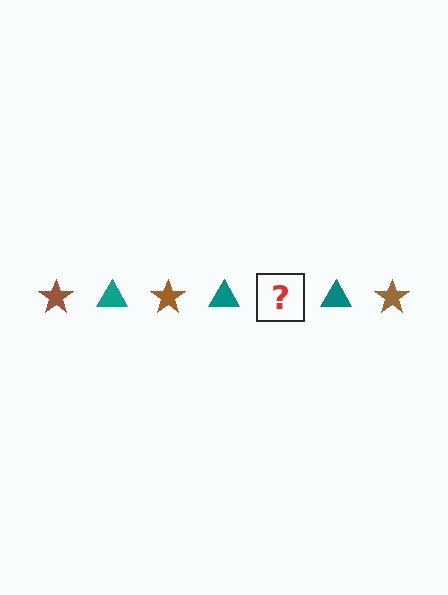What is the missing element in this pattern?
The missing element is a brown star.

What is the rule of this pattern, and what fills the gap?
The rule is that the pattern alternates between brown star and teal triangle. The gap should be filled with a brown star.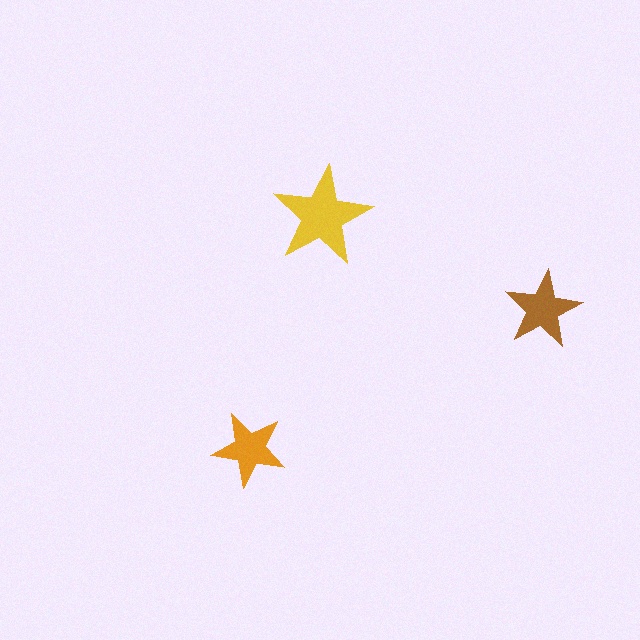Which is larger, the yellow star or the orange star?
The yellow one.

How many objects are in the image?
There are 3 objects in the image.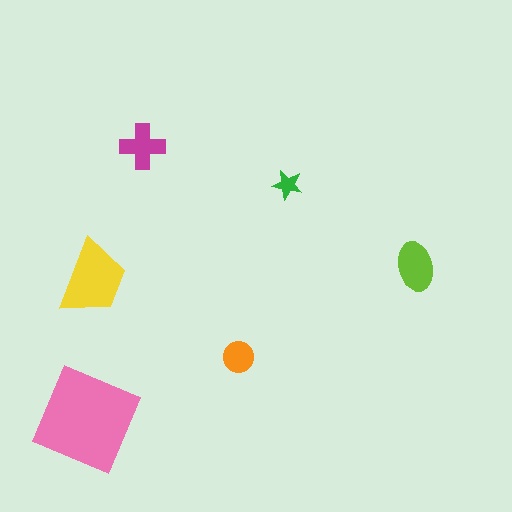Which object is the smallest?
The green star.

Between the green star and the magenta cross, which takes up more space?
The magenta cross.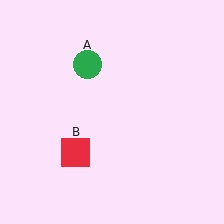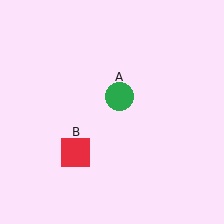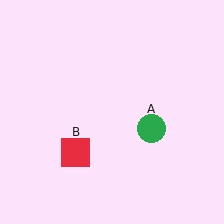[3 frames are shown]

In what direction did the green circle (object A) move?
The green circle (object A) moved down and to the right.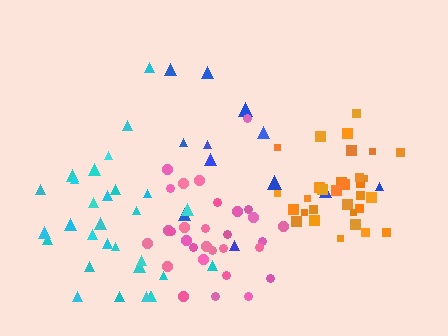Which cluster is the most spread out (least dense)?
Blue.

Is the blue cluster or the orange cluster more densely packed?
Orange.